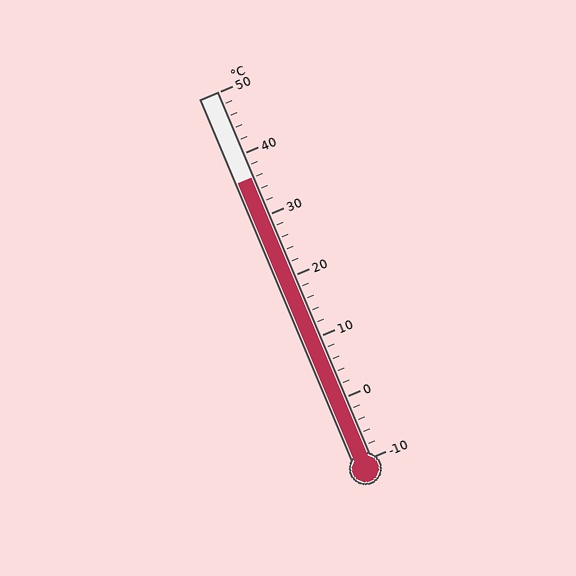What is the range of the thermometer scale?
The thermometer scale ranges from -10°C to 50°C.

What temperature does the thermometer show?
The thermometer shows approximately 36°C.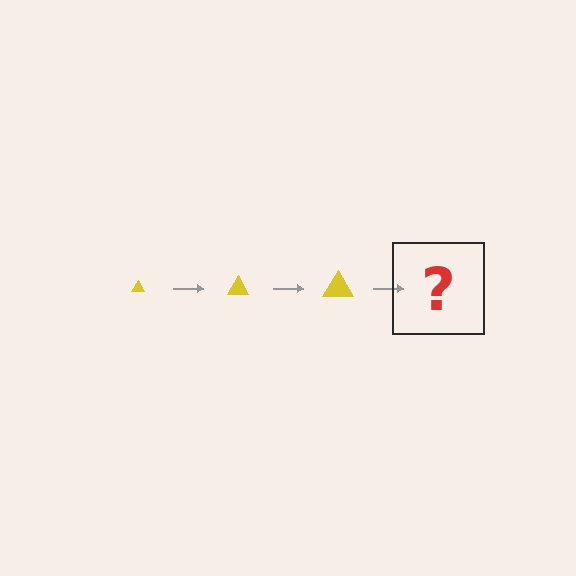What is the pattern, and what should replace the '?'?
The pattern is that the triangle gets progressively larger each step. The '?' should be a yellow triangle, larger than the previous one.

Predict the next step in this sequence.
The next step is a yellow triangle, larger than the previous one.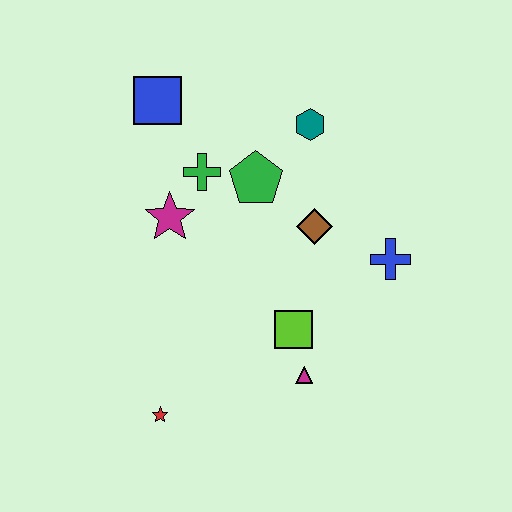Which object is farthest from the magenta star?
The blue cross is farthest from the magenta star.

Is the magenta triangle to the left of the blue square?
No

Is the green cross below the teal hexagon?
Yes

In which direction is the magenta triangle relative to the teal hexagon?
The magenta triangle is below the teal hexagon.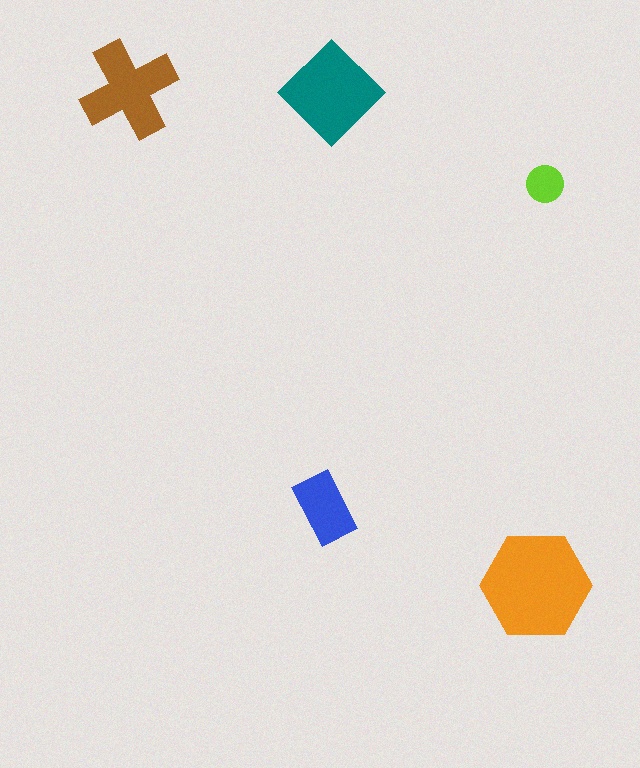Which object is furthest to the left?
The brown cross is leftmost.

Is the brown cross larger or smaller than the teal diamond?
Smaller.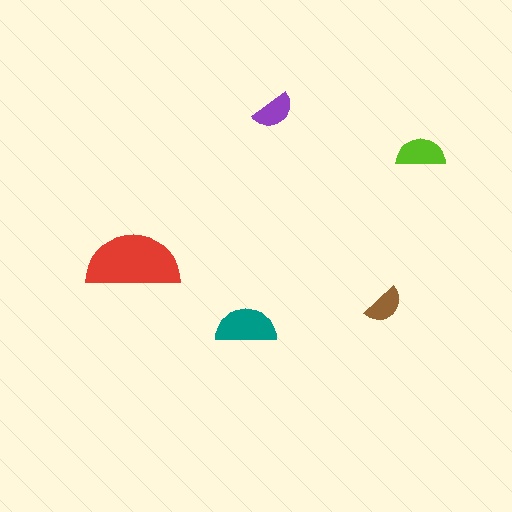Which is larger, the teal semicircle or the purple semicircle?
The teal one.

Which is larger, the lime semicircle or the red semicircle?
The red one.